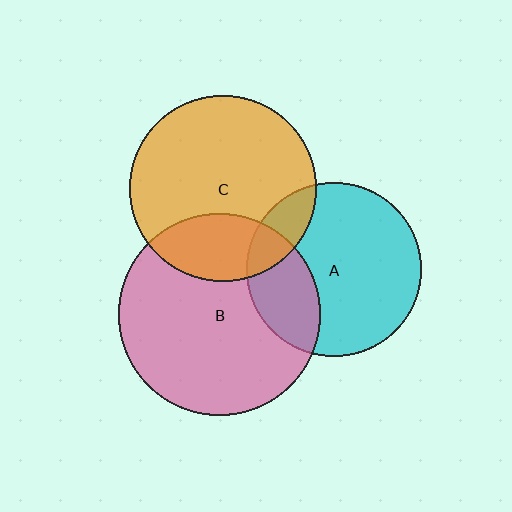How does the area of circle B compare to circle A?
Approximately 1.3 times.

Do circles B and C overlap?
Yes.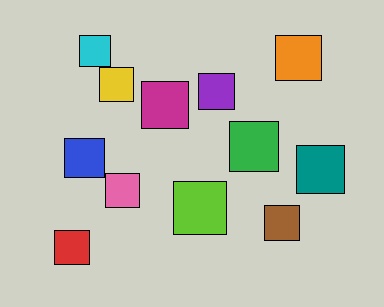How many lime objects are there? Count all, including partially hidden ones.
There is 1 lime object.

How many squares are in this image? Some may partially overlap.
There are 12 squares.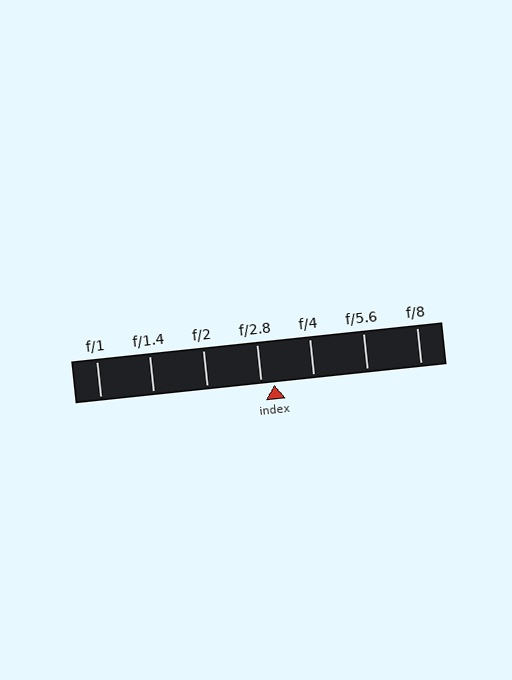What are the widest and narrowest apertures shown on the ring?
The widest aperture shown is f/1 and the narrowest is f/8.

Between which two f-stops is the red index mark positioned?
The index mark is between f/2.8 and f/4.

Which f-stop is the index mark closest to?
The index mark is closest to f/2.8.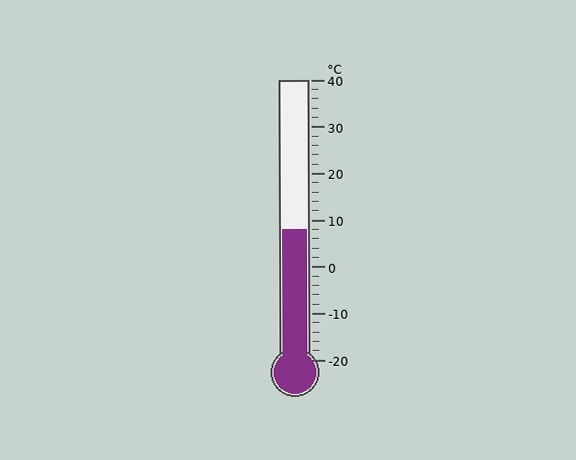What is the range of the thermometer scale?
The thermometer scale ranges from -20°C to 40°C.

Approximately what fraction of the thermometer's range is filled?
The thermometer is filled to approximately 45% of its range.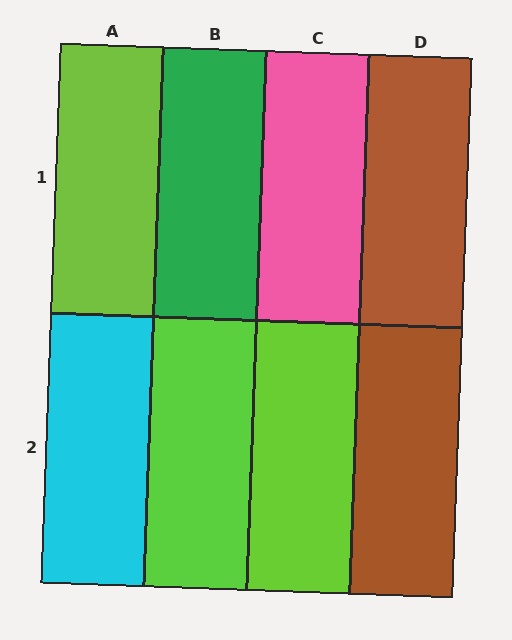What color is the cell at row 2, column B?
Lime.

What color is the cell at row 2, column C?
Lime.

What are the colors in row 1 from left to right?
Lime, green, pink, brown.